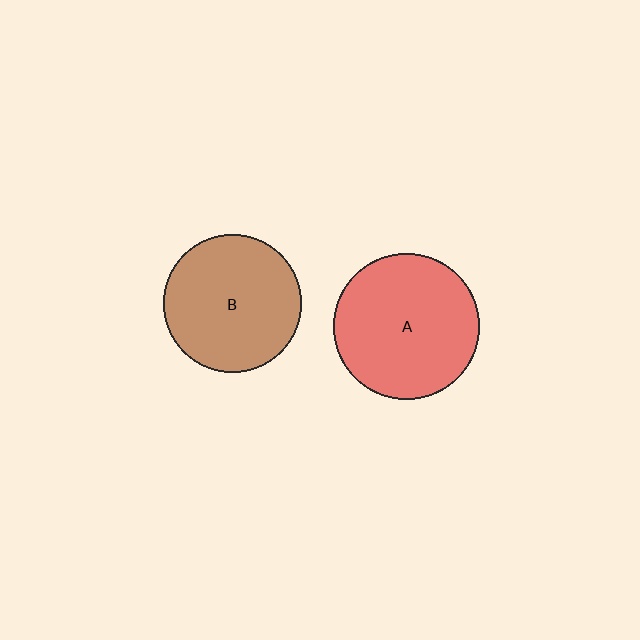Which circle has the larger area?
Circle A (red).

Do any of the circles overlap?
No, none of the circles overlap.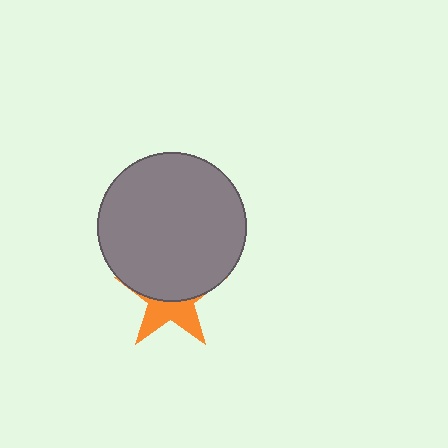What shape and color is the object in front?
The object in front is a gray circle.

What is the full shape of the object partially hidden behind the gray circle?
The partially hidden object is an orange star.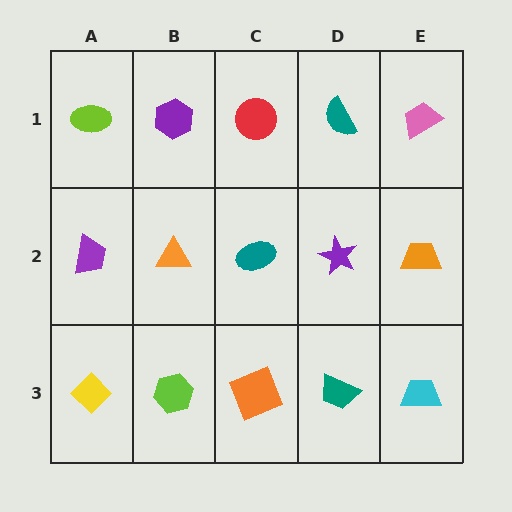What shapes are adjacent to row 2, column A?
A lime ellipse (row 1, column A), a yellow diamond (row 3, column A), an orange triangle (row 2, column B).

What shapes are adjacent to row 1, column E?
An orange trapezoid (row 2, column E), a teal semicircle (row 1, column D).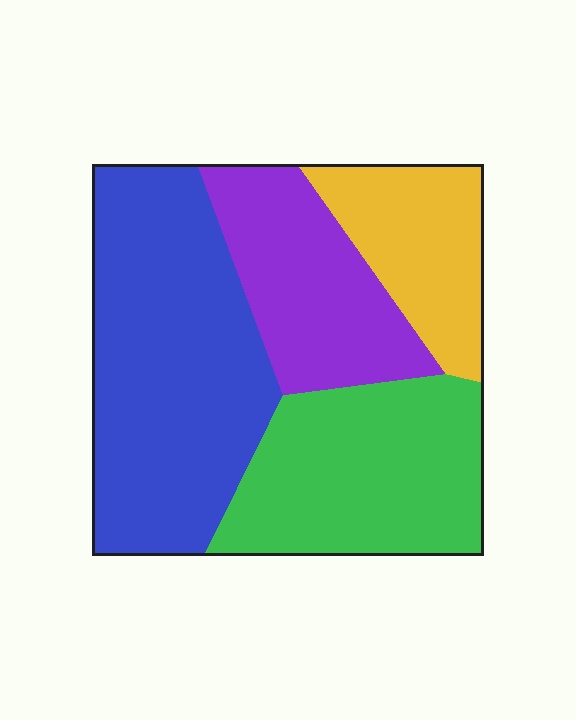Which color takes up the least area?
Yellow, at roughly 15%.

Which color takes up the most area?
Blue, at roughly 40%.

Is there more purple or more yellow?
Purple.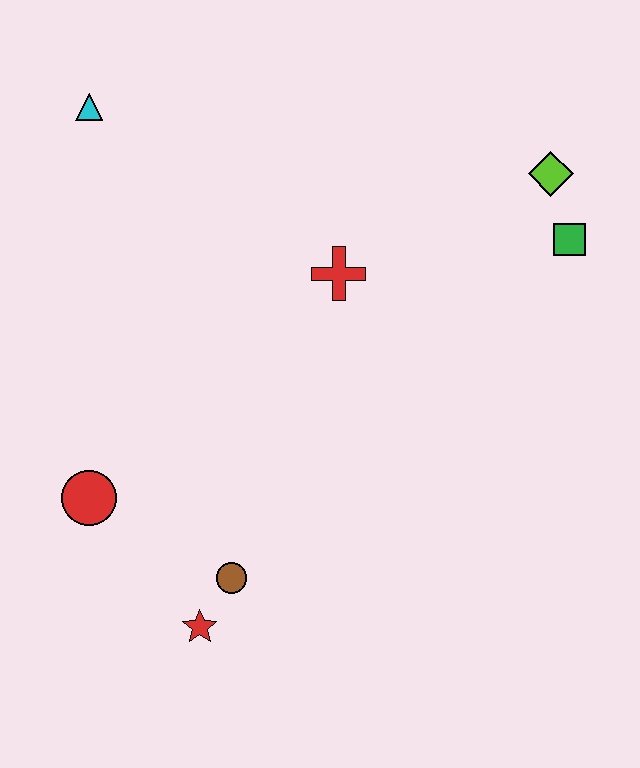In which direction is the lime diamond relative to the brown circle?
The lime diamond is above the brown circle.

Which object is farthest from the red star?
The lime diamond is farthest from the red star.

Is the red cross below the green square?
Yes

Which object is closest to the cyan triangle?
The red cross is closest to the cyan triangle.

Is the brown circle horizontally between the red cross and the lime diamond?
No